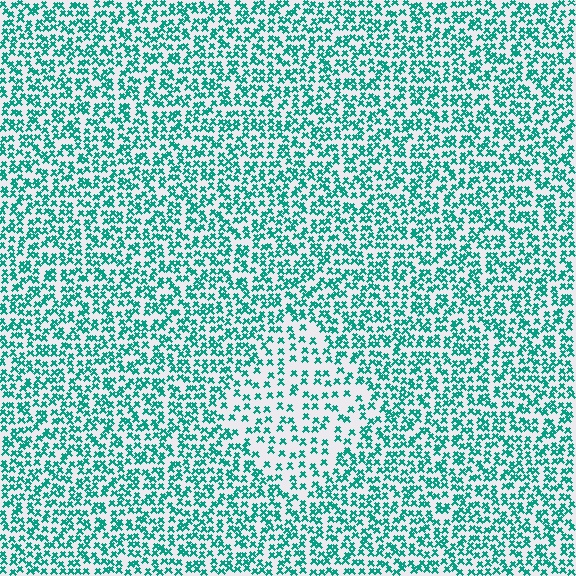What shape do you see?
I see a diamond.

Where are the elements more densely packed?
The elements are more densely packed outside the diamond boundary.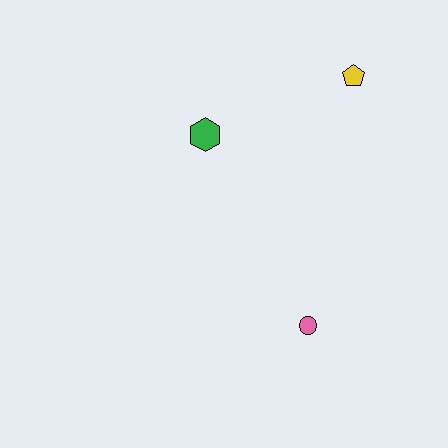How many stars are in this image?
There are no stars.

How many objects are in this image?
There are 3 objects.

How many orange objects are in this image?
There are no orange objects.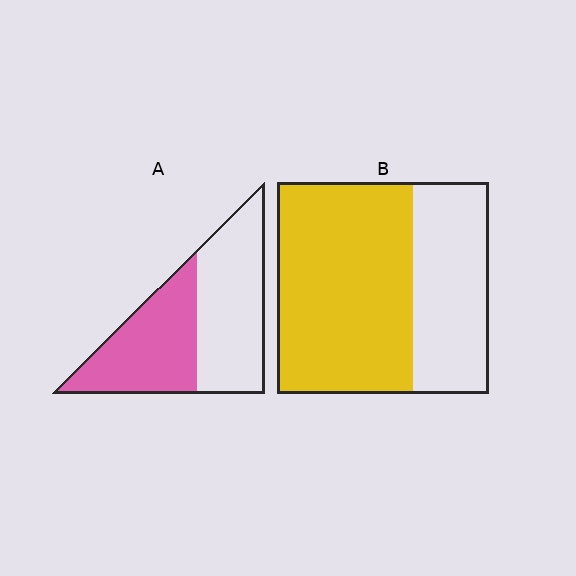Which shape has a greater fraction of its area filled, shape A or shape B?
Shape B.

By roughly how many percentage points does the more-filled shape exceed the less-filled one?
By roughly 20 percentage points (B over A).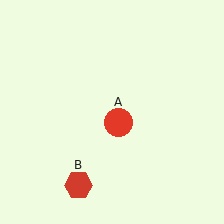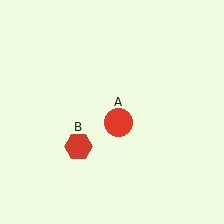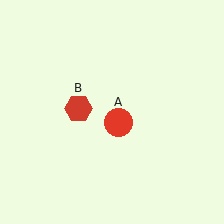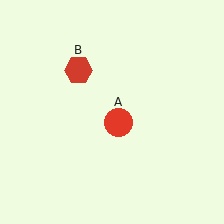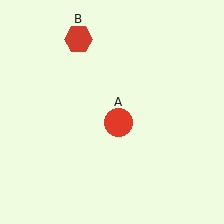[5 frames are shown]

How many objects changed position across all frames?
1 object changed position: red hexagon (object B).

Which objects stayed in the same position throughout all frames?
Red circle (object A) remained stationary.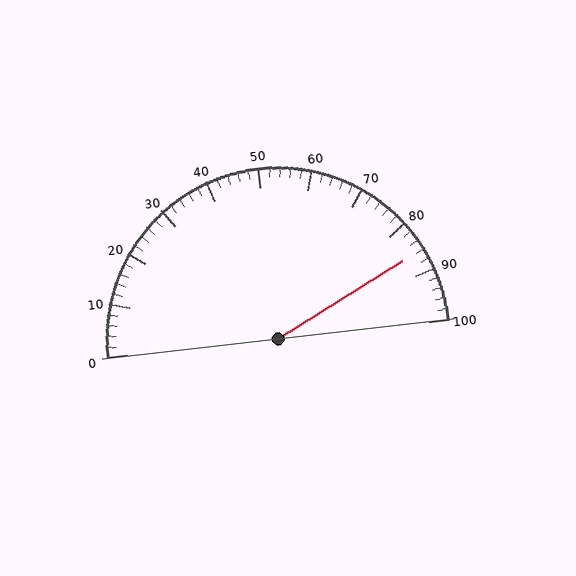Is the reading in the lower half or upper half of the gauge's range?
The reading is in the upper half of the range (0 to 100).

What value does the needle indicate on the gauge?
The needle indicates approximately 86.